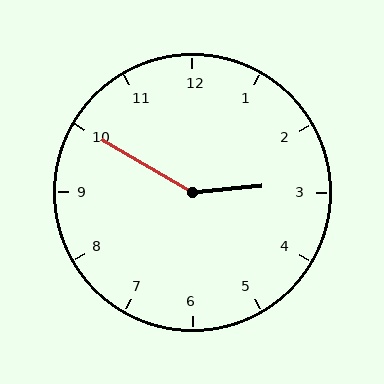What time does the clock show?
2:50.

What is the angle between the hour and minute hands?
Approximately 145 degrees.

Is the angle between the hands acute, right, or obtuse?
It is obtuse.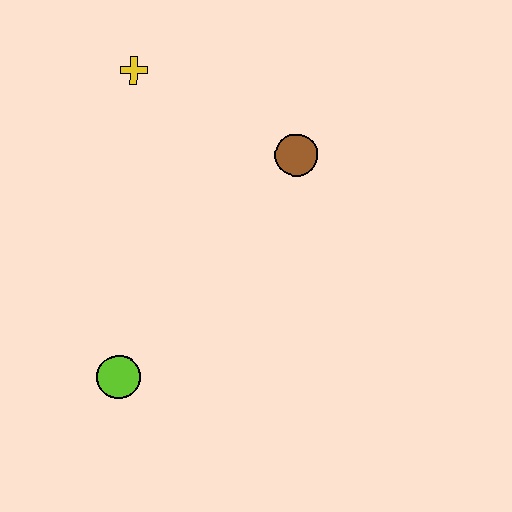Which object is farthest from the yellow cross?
The lime circle is farthest from the yellow cross.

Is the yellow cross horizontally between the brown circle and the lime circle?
Yes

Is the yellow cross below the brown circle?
No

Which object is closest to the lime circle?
The brown circle is closest to the lime circle.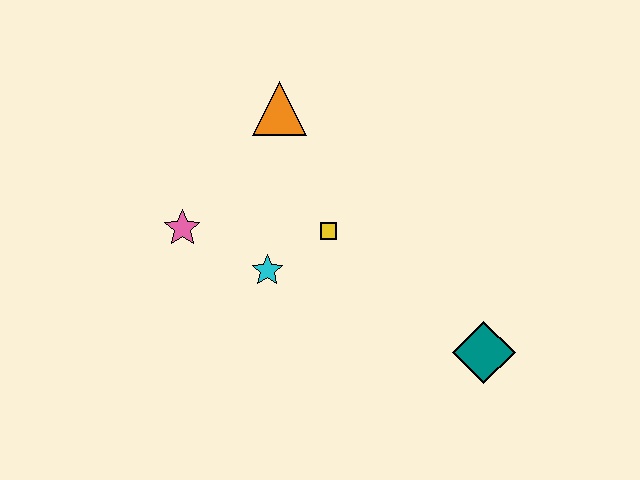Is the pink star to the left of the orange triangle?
Yes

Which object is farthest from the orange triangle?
The teal diamond is farthest from the orange triangle.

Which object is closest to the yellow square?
The cyan star is closest to the yellow square.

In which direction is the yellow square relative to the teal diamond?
The yellow square is to the left of the teal diamond.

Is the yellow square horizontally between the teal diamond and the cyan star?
Yes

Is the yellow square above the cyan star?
Yes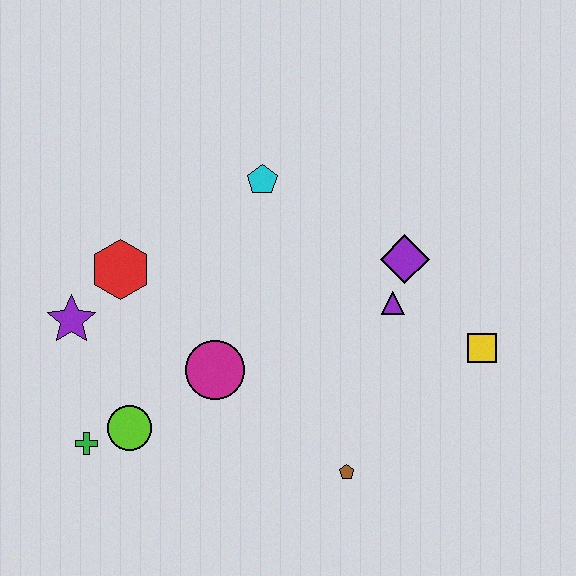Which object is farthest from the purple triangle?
The green cross is farthest from the purple triangle.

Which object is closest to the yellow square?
The purple triangle is closest to the yellow square.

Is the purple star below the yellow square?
No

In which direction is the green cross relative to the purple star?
The green cross is below the purple star.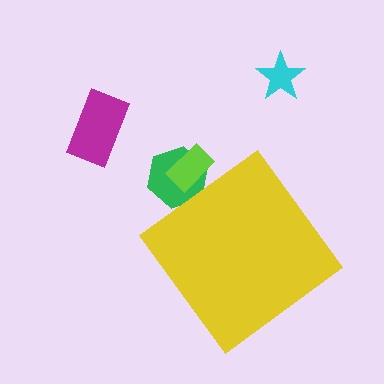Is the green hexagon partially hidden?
Yes, the green hexagon is partially hidden behind the yellow diamond.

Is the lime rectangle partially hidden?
Yes, the lime rectangle is partially hidden behind the yellow diamond.